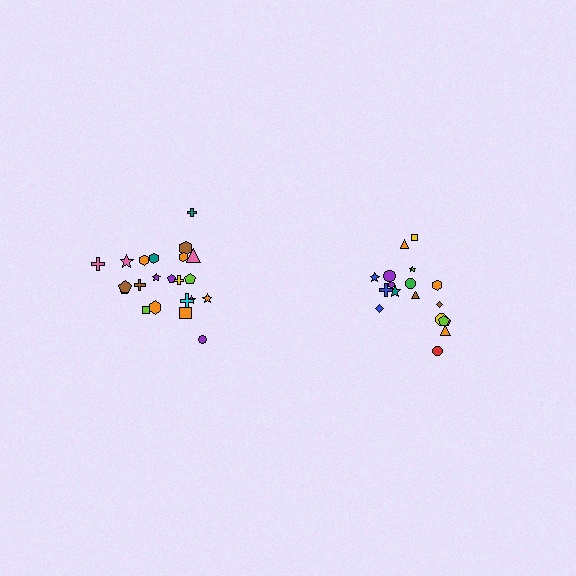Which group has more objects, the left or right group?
The left group.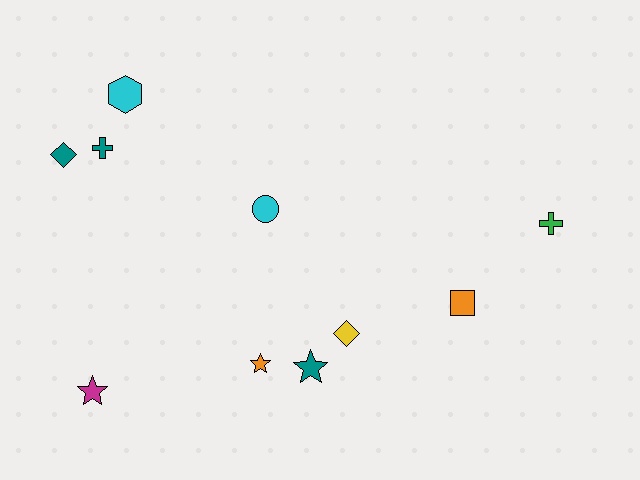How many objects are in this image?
There are 10 objects.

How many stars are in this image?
There are 3 stars.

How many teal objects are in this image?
There are 3 teal objects.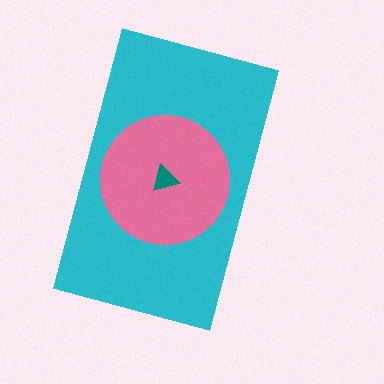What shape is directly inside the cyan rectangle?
The pink circle.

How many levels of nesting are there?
3.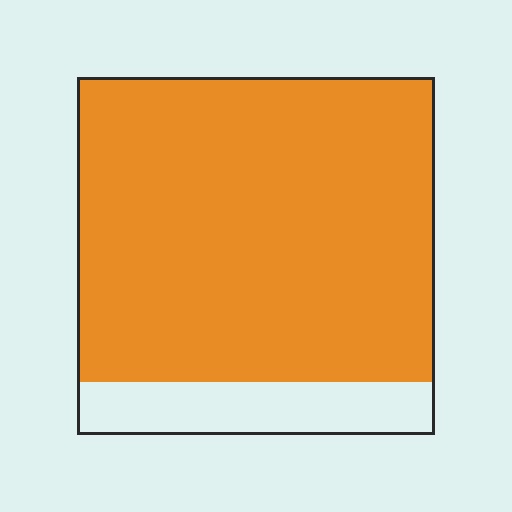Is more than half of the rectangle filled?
Yes.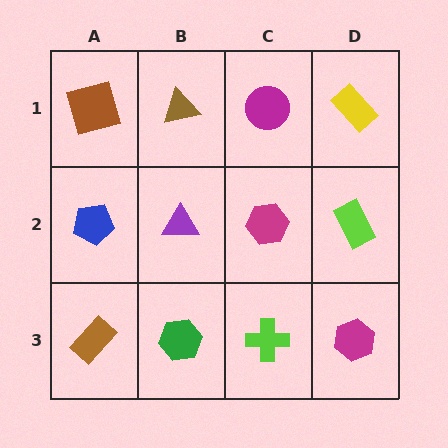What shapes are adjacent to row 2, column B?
A brown triangle (row 1, column B), a green hexagon (row 3, column B), a blue pentagon (row 2, column A), a magenta hexagon (row 2, column C).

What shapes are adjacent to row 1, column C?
A magenta hexagon (row 2, column C), a brown triangle (row 1, column B), a yellow rectangle (row 1, column D).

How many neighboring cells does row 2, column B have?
4.